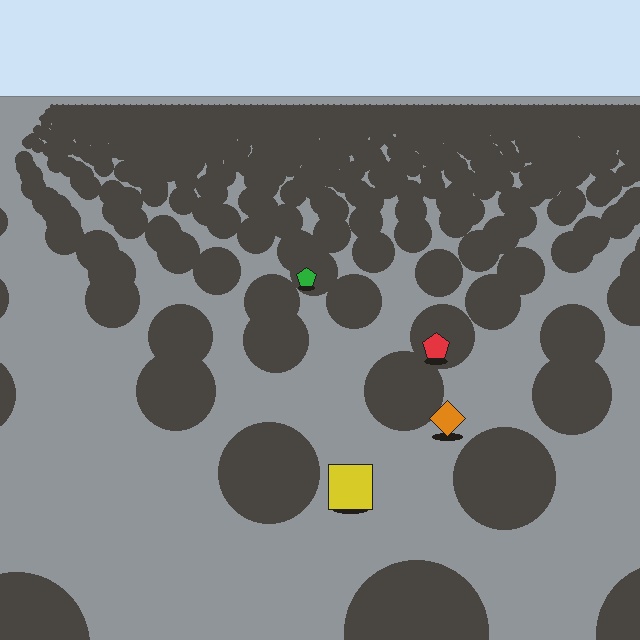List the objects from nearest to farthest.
From nearest to farthest: the yellow square, the orange diamond, the red pentagon, the green pentagon.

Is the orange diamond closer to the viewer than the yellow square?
No. The yellow square is closer — you can tell from the texture gradient: the ground texture is coarser near it.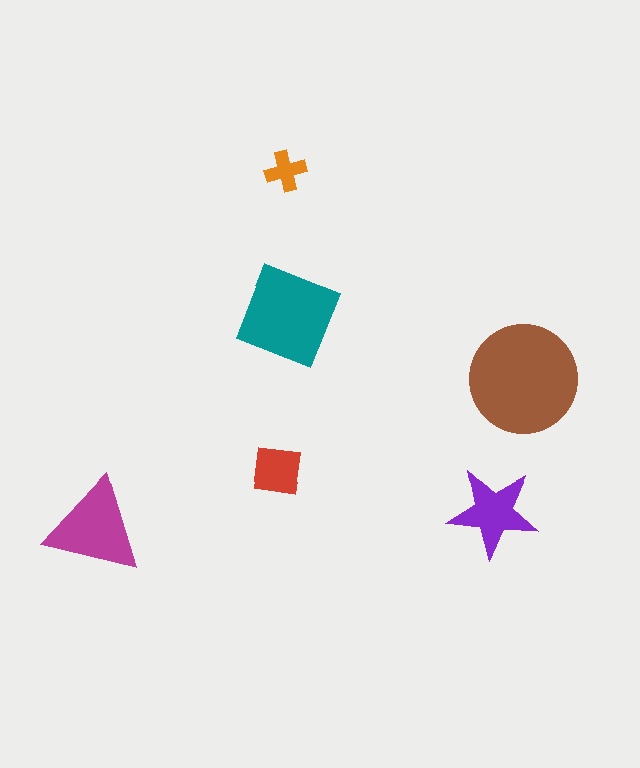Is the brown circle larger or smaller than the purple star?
Larger.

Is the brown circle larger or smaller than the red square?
Larger.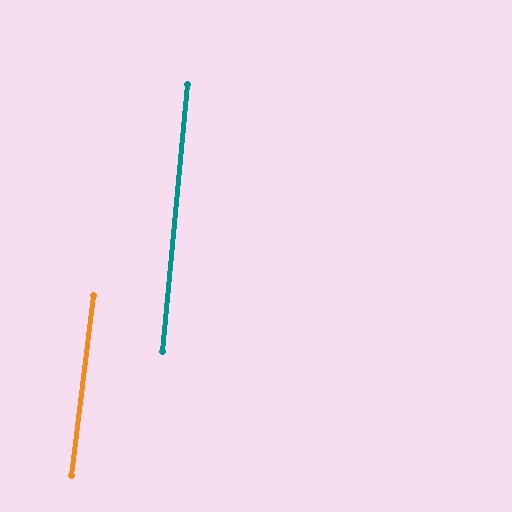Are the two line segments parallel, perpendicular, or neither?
Parallel — their directions differ by only 1.8°.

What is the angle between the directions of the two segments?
Approximately 2 degrees.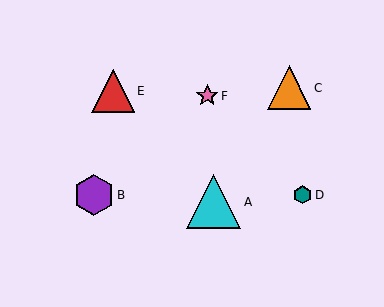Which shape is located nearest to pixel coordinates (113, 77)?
The red triangle (labeled E) at (113, 91) is nearest to that location.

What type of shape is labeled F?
Shape F is a pink star.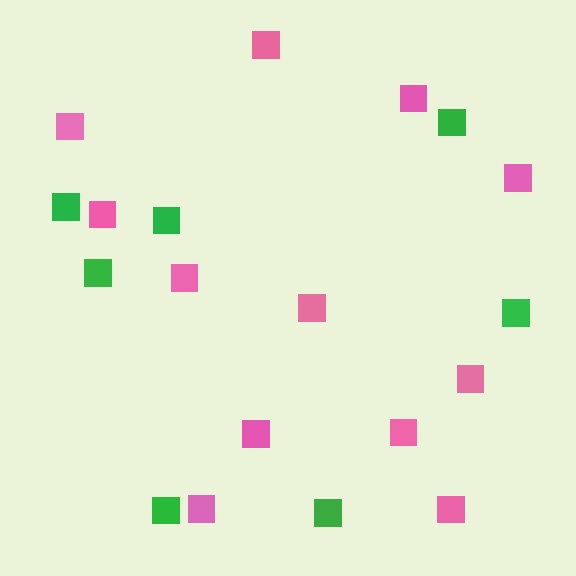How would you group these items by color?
There are 2 groups: one group of green squares (7) and one group of pink squares (12).